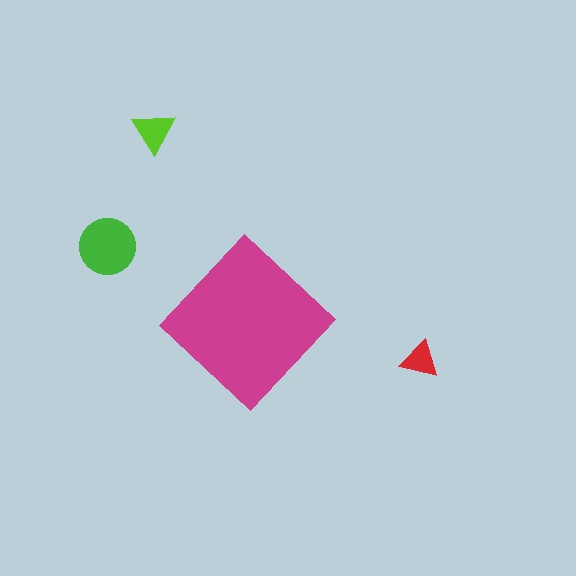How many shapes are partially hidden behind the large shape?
0 shapes are partially hidden.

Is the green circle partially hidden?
No, the green circle is fully visible.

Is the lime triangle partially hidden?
No, the lime triangle is fully visible.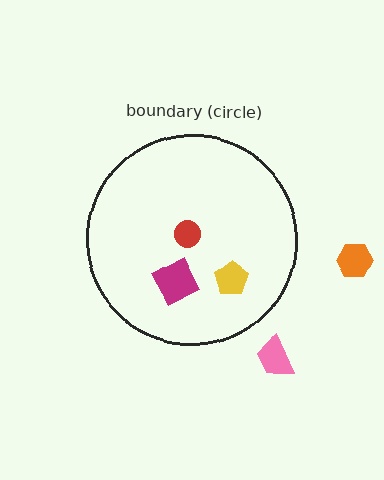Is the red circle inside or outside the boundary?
Inside.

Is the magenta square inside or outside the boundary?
Inside.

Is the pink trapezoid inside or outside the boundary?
Outside.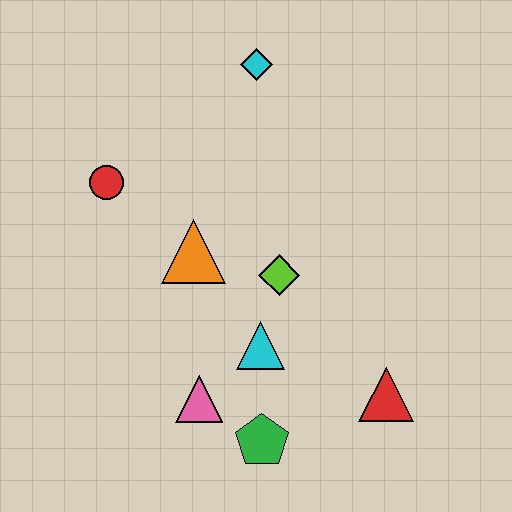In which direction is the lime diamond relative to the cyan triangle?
The lime diamond is above the cyan triangle.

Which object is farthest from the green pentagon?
The cyan diamond is farthest from the green pentagon.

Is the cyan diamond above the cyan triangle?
Yes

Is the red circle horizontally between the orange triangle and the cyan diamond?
No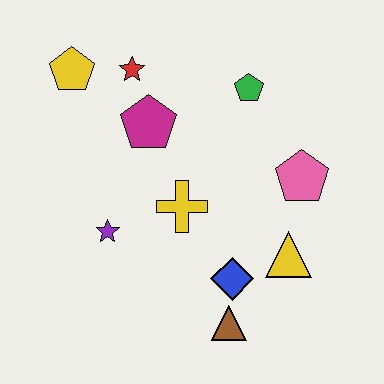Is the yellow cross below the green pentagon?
Yes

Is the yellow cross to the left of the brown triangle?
Yes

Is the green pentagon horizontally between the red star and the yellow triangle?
Yes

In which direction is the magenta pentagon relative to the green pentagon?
The magenta pentagon is to the left of the green pentagon.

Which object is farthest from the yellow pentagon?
The brown triangle is farthest from the yellow pentagon.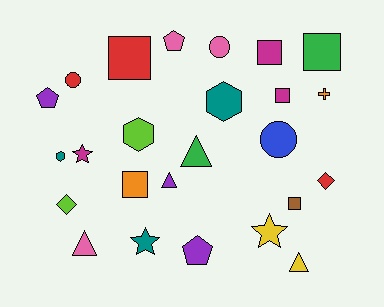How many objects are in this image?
There are 25 objects.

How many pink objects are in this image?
There are 3 pink objects.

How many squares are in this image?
There are 6 squares.